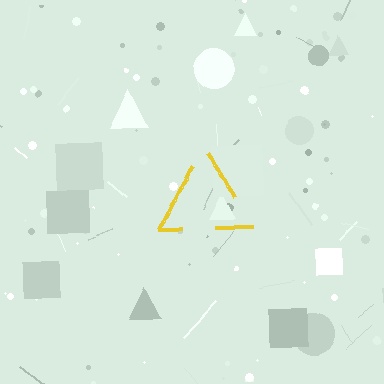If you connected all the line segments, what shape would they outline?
They would outline a triangle.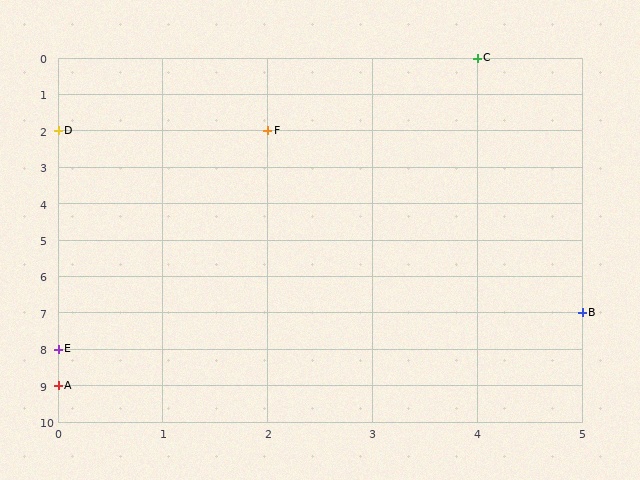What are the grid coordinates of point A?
Point A is at grid coordinates (0, 9).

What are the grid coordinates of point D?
Point D is at grid coordinates (0, 2).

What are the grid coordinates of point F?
Point F is at grid coordinates (2, 2).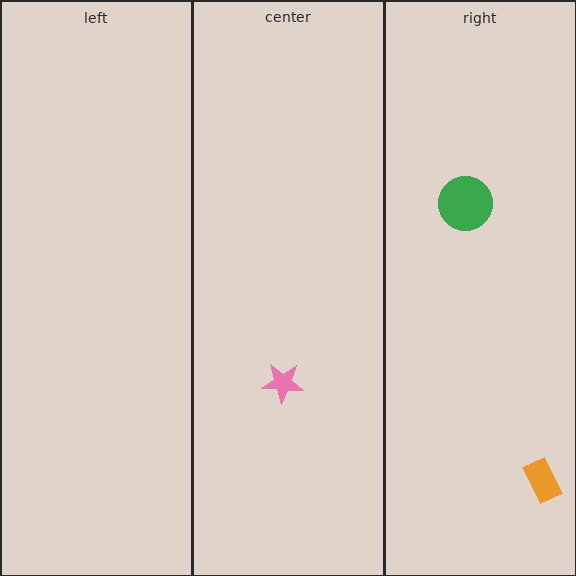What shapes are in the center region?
The pink star.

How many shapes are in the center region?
1.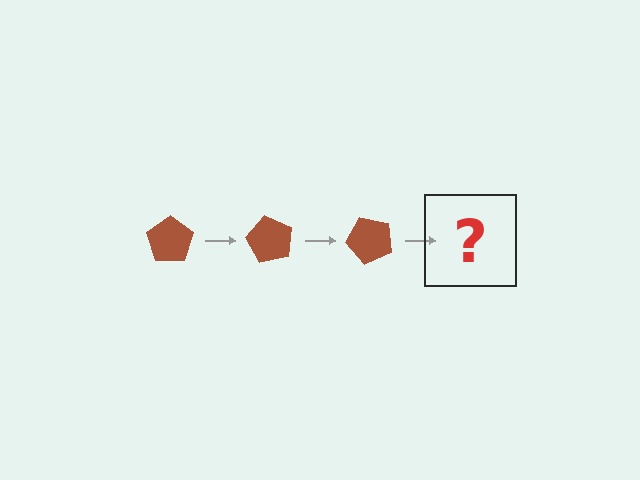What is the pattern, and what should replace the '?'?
The pattern is that the pentagon rotates 60 degrees each step. The '?' should be a brown pentagon rotated 180 degrees.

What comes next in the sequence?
The next element should be a brown pentagon rotated 180 degrees.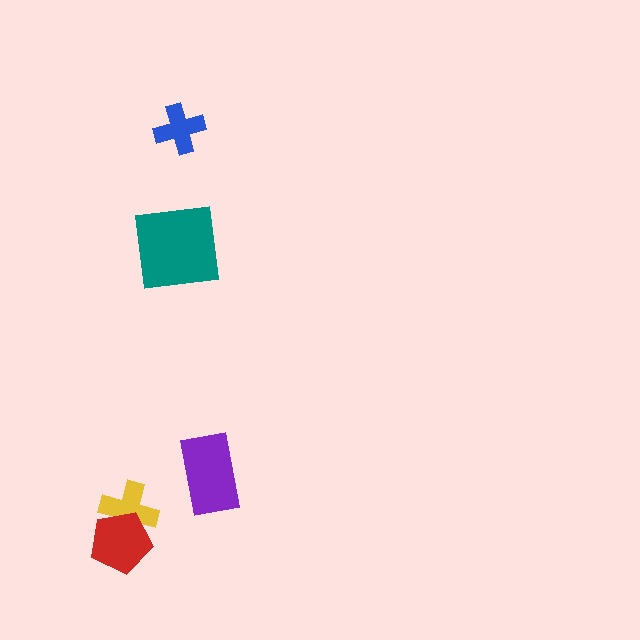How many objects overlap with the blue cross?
0 objects overlap with the blue cross.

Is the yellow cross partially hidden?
Yes, it is partially covered by another shape.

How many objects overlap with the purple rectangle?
0 objects overlap with the purple rectangle.